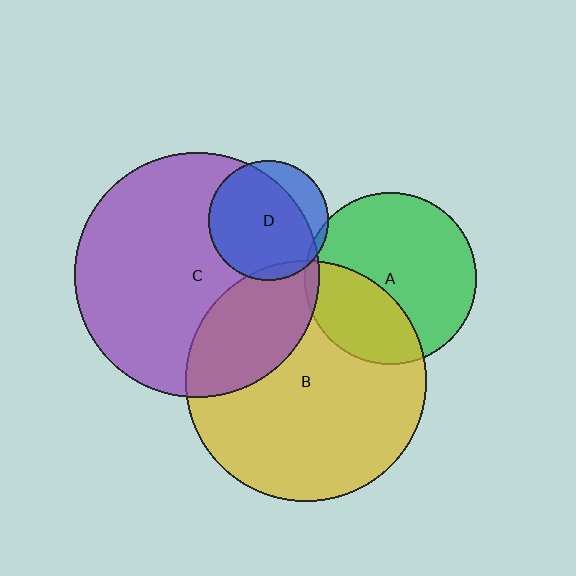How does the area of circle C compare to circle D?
Approximately 4.1 times.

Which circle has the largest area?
Circle C (purple).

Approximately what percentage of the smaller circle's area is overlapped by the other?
Approximately 25%.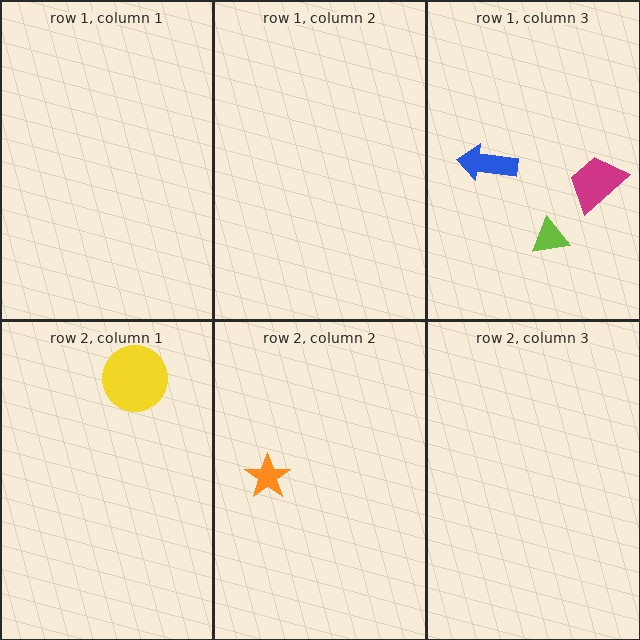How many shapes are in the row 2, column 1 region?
1.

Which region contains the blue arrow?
The row 1, column 3 region.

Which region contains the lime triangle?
The row 1, column 3 region.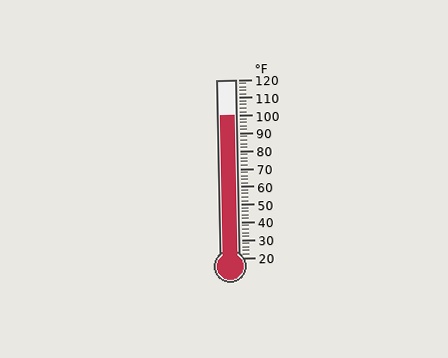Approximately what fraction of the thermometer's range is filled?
The thermometer is filled to approximately 80% of its range.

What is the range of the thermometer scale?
The thermometer scale ranges from 20°F to 120°F.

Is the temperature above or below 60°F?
The temperature is above 60°F.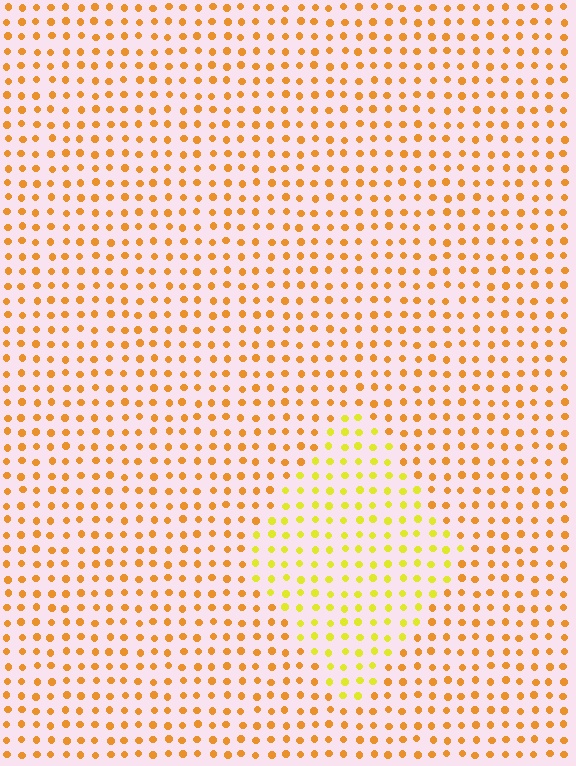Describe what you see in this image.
The image is filled with small orange elements in a uniform arrangement. A diamond-shaped region is visible where the elements are tinted to a slightly different hue, forming a subtle color boundary.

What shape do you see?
I see a diamond.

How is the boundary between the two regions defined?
The boundary is defined purely by a slight shift in hue (about 31 degrees). Spacing, size, and orientation are identical on both sides.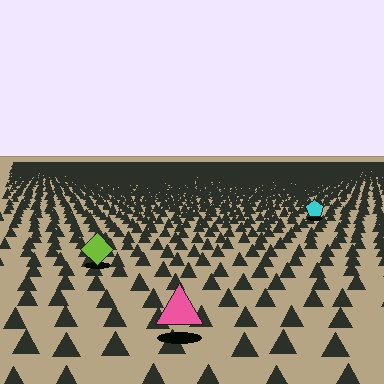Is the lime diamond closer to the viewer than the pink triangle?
No. The pink triangle is closer — you can tell from the texture gradient: the ground texture is coarser near it.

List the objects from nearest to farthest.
From nearest to farthest: the pink triangle, the lime diamond, the cyan pentagon.